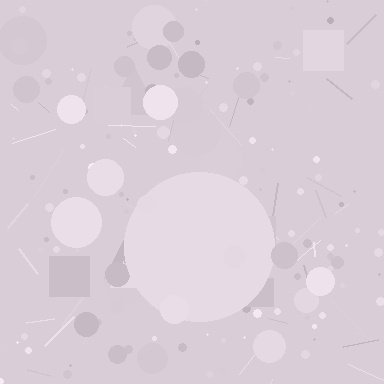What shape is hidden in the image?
A circle is hidden in the image.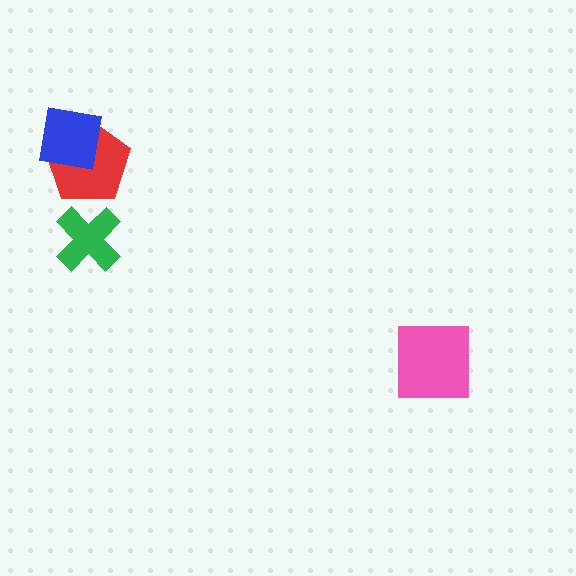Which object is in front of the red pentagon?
The blue square is in front of the red pentagon.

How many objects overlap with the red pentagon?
1 object overlaps with the red pentagon.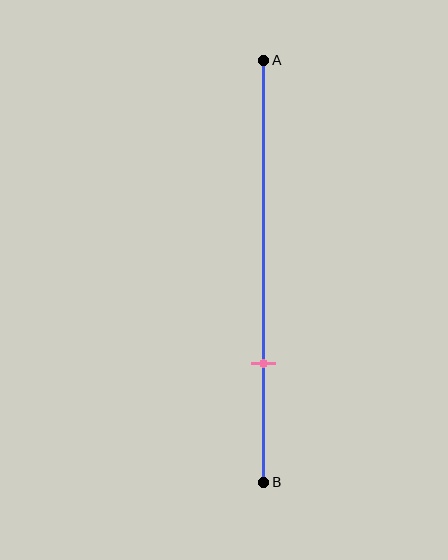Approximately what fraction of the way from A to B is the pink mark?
The pink mark is approximately 70% of the way from A to B.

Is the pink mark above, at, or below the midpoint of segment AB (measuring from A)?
The pink mark is below the midpoint of segment AB.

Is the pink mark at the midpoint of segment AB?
No, the mark is at about 70% from A, not at the 50% midpoint.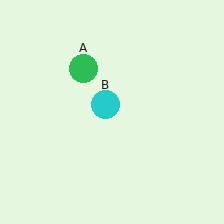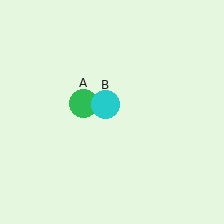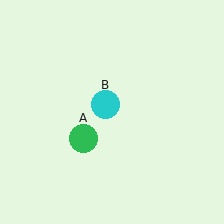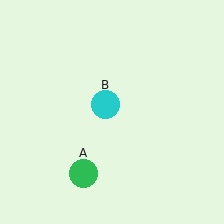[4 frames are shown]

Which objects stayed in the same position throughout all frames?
Cyan circle (object B) remained stationary.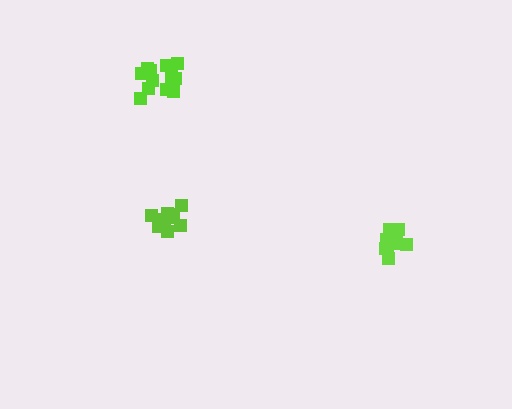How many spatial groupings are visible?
There are 3 spatial groupings.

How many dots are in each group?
Group 1: 9 dots, Group 2: 11 dots, Group 3: 12 dots (32 total).